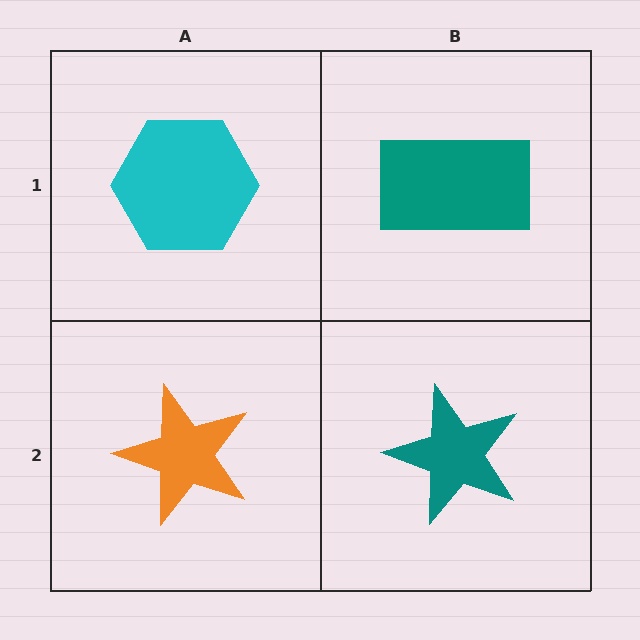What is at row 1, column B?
A teal rectangle.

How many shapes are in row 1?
2 shapes.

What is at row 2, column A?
An orange star.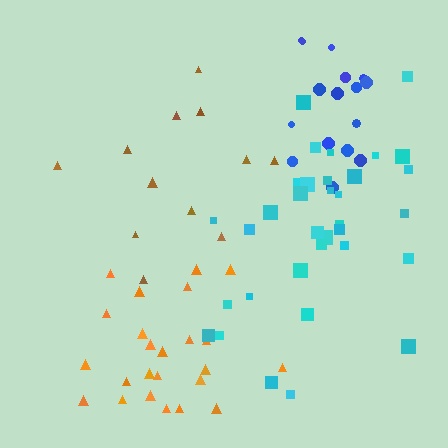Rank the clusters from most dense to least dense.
blue, cyan, orange, brown.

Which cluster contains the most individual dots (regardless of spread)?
Cyan (35).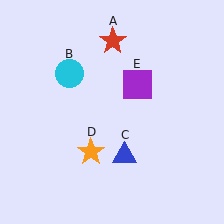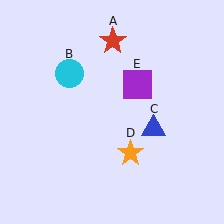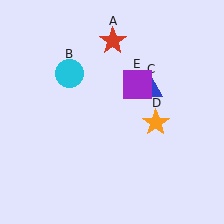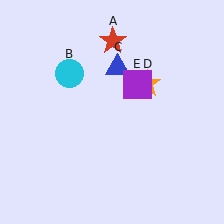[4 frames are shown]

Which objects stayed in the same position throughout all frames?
Red star (object A) and cyan circle (object B) and purple square (object E) remained stationary.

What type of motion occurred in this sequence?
The blue triangle (object C), orange star (object D) rotated counterclockwise around the center of the scene.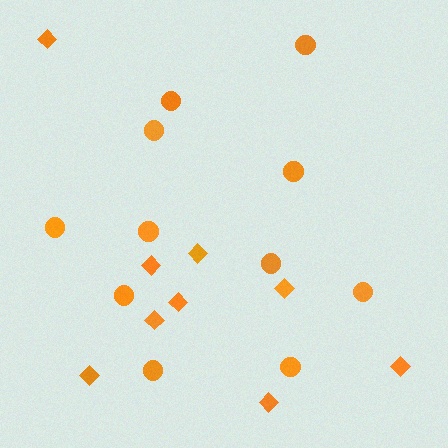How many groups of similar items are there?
There are 2 groups: one group of diamonds (9) and one group of circles (11).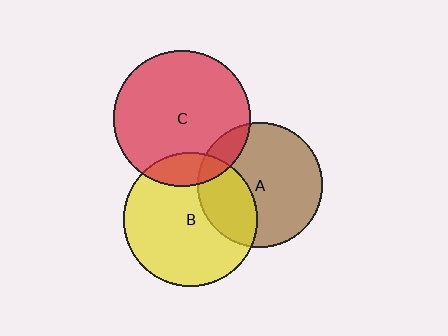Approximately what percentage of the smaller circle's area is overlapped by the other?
Approximately 15%.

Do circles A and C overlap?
Yes.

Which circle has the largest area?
Circle C (red).